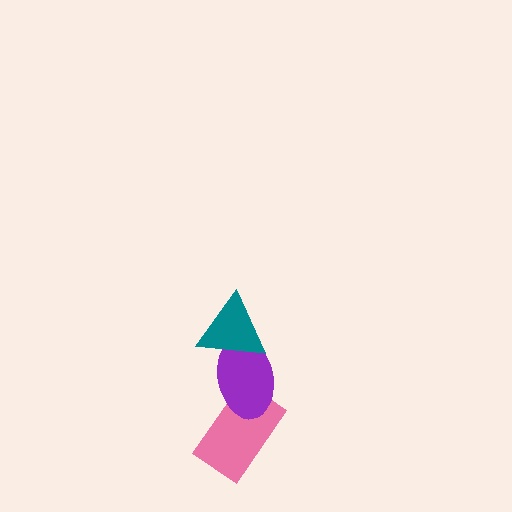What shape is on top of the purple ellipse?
The teal triangle is on top of the purple ellipse.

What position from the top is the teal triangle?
The teal triangle is 1st from the top.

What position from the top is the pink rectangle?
The pink rectangle is 3rd from the top.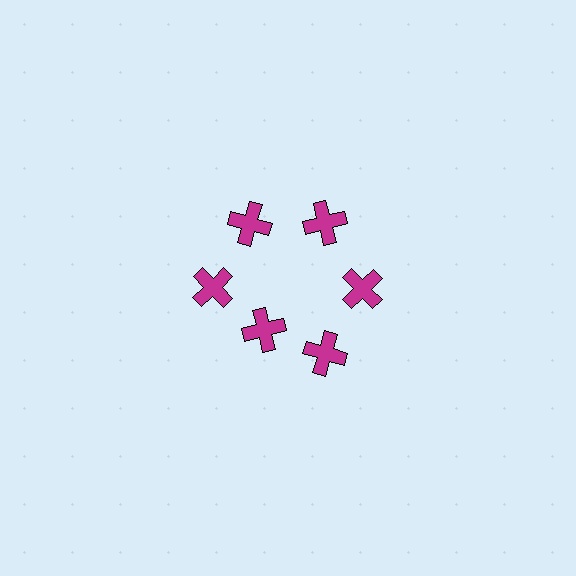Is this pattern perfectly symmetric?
No. The 6 magenta crosses are arranged in a ring, but one element near the 7 o'clock position is pulled inward toward the center, breaking the 6-fold rotational symmetry.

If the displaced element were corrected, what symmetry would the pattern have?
It would have 6-fold rotational symmetry — the pattern would map onto itself every 60 degrees.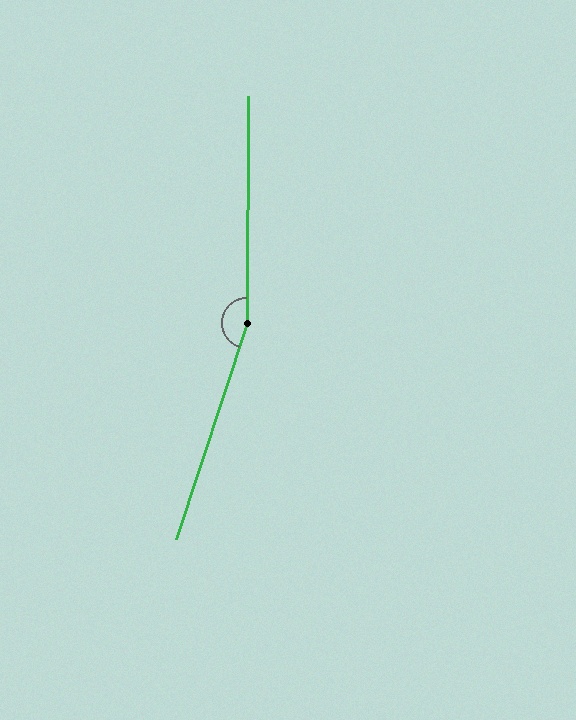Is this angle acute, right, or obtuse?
It is obtuse.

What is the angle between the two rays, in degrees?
Approximately 162 degrees.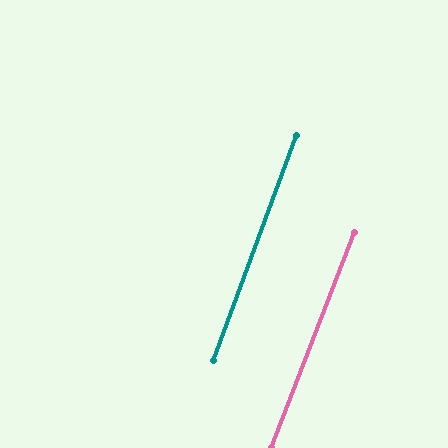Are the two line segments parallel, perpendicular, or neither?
Parallel — their directions differ by only 1.0°.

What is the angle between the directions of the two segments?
Approximately 1 degree.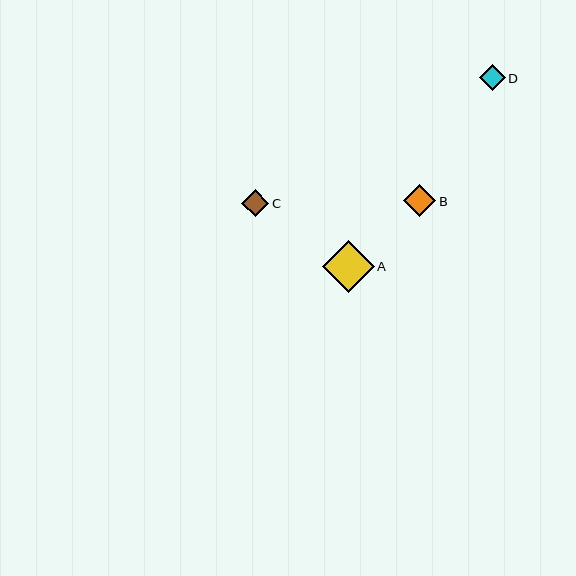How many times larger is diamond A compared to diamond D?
Diamond A is approximately 2.0 times the size of diamond D.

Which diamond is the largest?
Diamond A is the largest with a size of approximately 52 pixels.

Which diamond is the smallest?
Diamond D is the smallest with a size of approximately 26 pixels.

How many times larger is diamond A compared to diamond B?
Diamond A is approximately 1.6 times the size of diamond B.